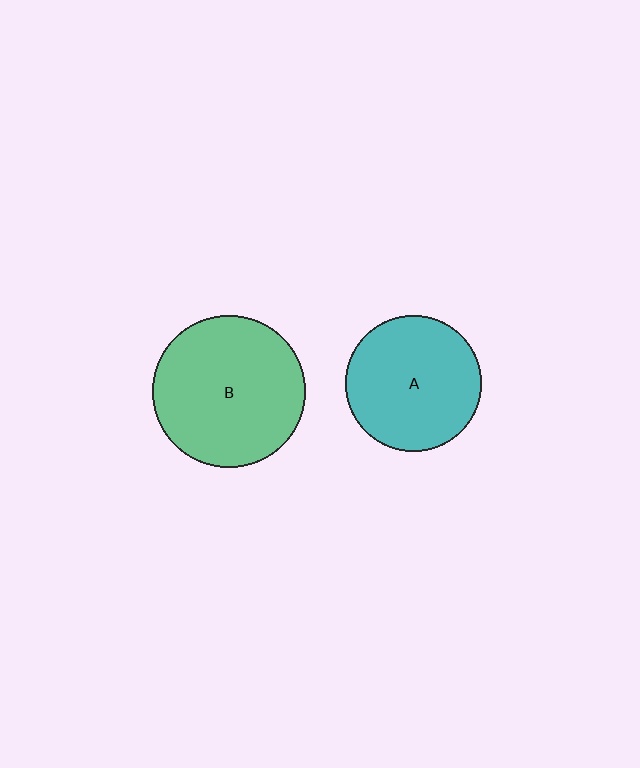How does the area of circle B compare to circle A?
Approximately 1.2 times.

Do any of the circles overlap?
No, none of the circles overlap.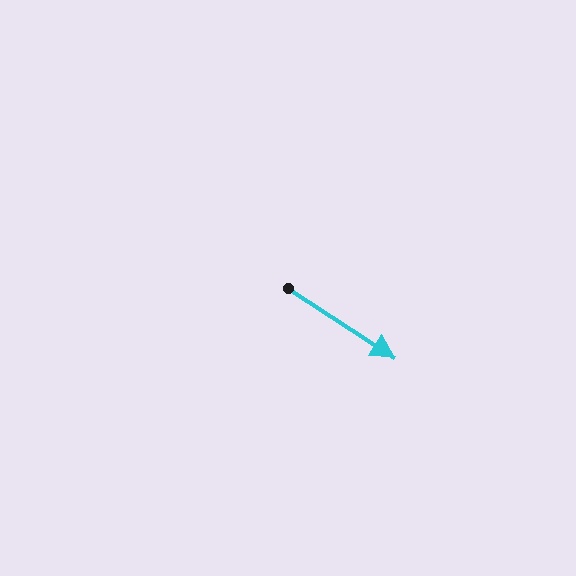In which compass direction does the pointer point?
Southeast.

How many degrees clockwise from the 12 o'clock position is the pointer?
Approximately 123 degrees.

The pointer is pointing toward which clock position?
Roughly 4 o'clock.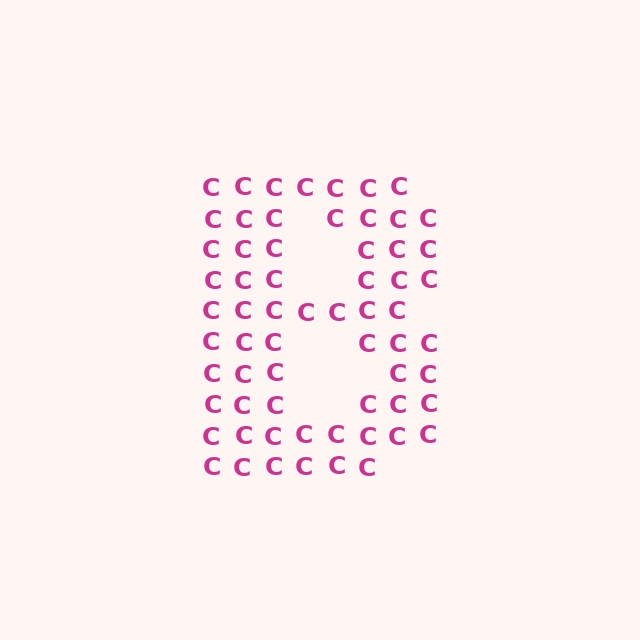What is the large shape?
The large shape is the letter B.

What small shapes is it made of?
It is made of small letter C's.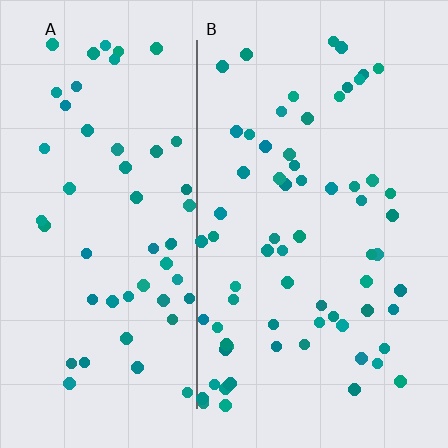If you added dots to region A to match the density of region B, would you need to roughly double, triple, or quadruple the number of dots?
Approximately double.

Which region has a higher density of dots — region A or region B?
B (the right).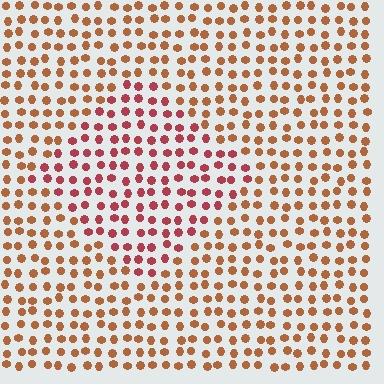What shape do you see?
I see a diamond.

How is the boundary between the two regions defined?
The boundary is defined purely by a slight shift in hue (about 32 degrees). Spacing, size, and orientation are identical on both sides.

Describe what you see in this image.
The image is filled with small brown elements in a uniform arrangement. A diamond-shaped region is visible where the elements are tinted to a slightly different hue, forming a subtle color boundary.